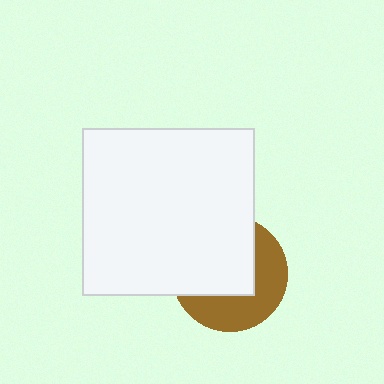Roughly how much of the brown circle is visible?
A small part of it is visible (roughly 45%).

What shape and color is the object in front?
The object in front is a white rectangle.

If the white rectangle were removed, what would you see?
You would see the complete brown circle.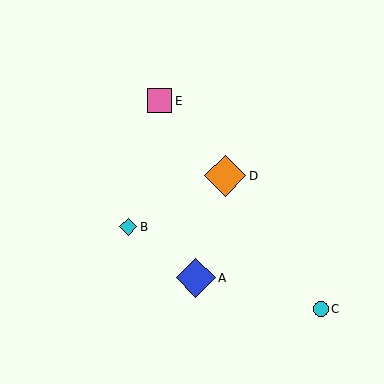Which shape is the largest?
The orange diamond (labeled D) is the largest.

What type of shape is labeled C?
Shape C is a cyan circle.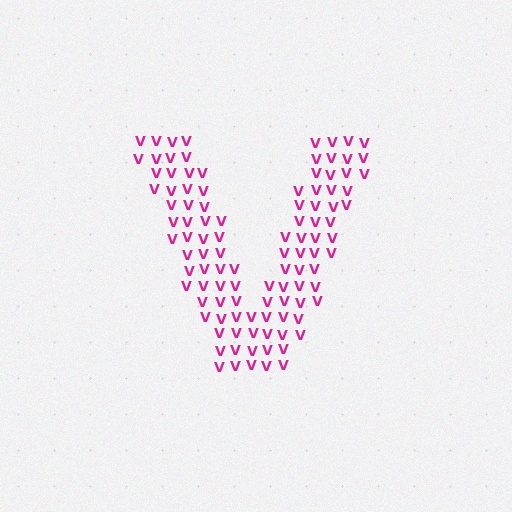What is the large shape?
The large shape is the letter V.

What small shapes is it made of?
It is made of small letter V's.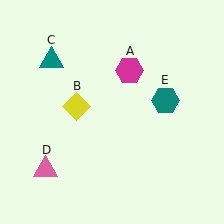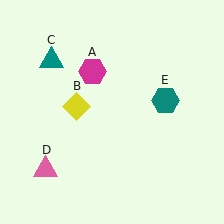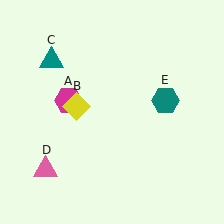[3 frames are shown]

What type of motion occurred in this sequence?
The magenta hexagon (object A) rotated counterclockwise around the center of the scene.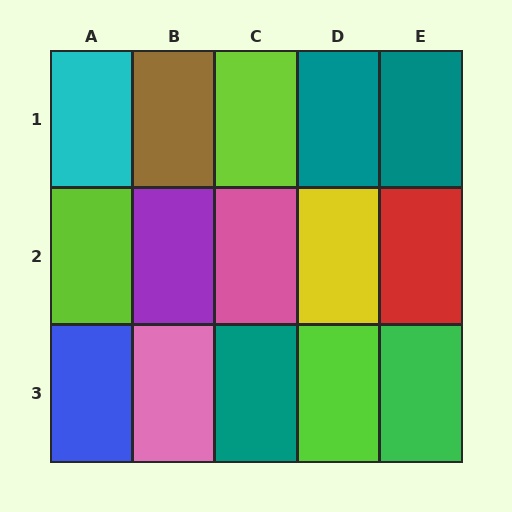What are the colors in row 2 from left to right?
Lime, purple, pink, yellow, red.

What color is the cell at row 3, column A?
Blue.